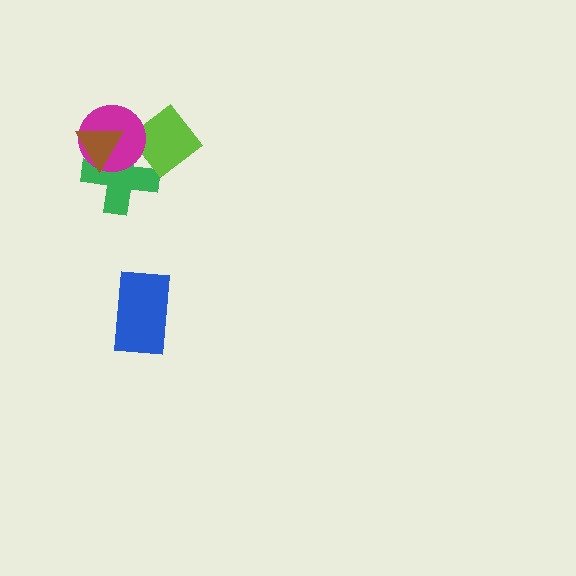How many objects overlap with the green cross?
3 objects overlap with the green cross.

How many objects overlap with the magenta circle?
3 objects overlap with the magenta circle.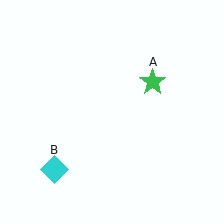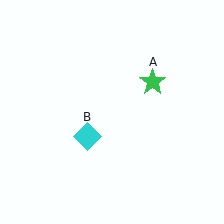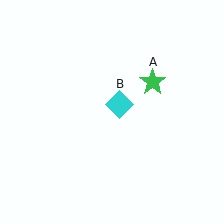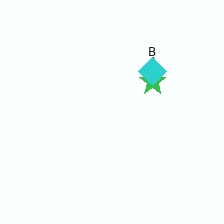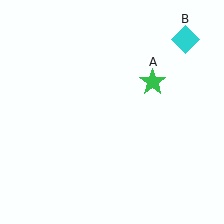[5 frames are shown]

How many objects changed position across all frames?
1 object changed position: cyan diamond (object B).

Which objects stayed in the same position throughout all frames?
Green star (object A) remained stationary.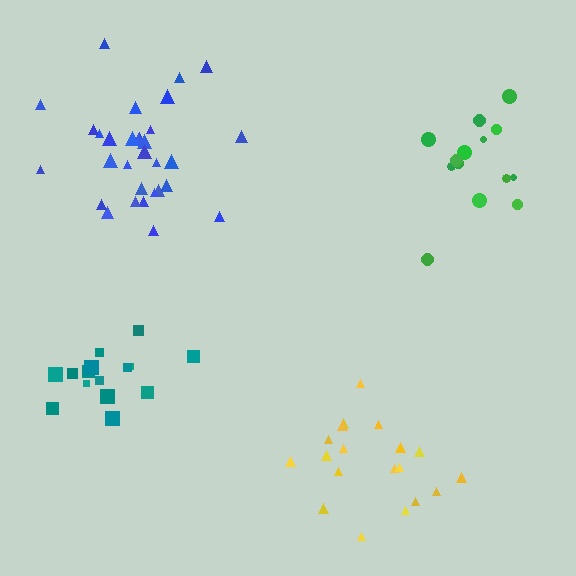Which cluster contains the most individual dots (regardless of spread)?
Blue (31).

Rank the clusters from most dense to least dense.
teal, green, blue, yellow.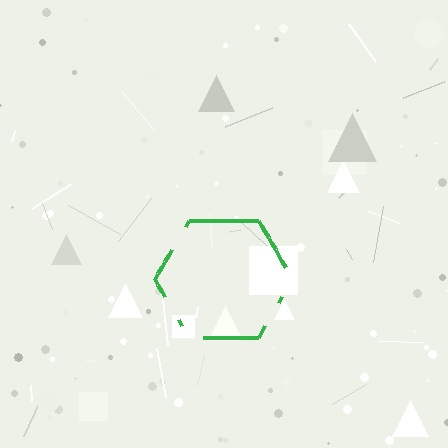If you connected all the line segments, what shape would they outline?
They would outline a hexagon.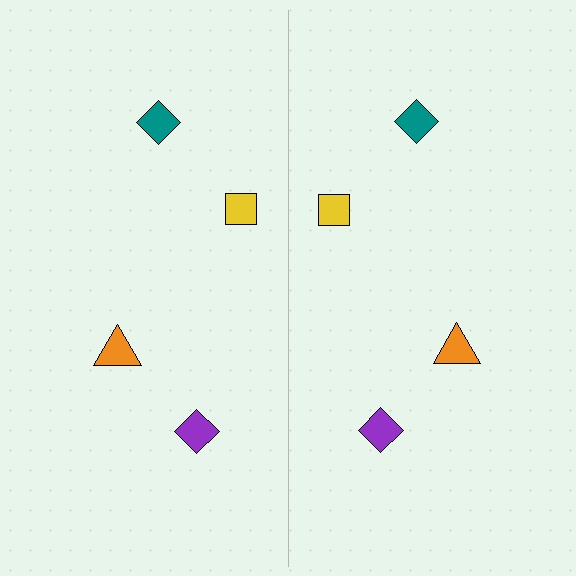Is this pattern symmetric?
Yes, this pattern has bilateral (reflection) symmetry.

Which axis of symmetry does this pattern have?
The pattern has a vertical axis of symmetry running through the center of the image.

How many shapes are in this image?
There are 8 shapes in this image.